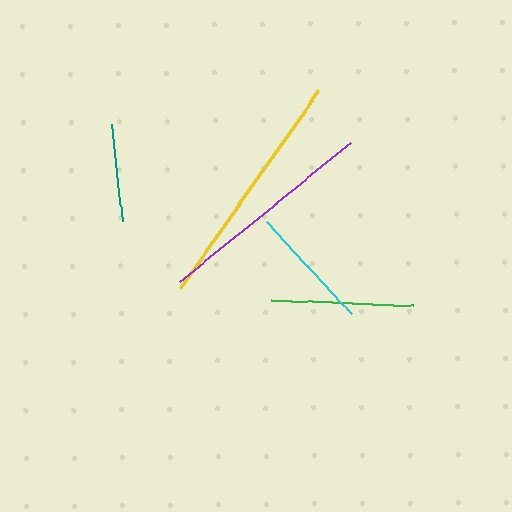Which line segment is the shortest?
The teal line is the shortest at approximately 97 pixels.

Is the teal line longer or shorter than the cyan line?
The cyan line is longer than the teal line.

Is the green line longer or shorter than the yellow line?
The yellow line is longer than the green line.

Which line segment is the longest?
The yellow line is the longest at approximately 241 pixels.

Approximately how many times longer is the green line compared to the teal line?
The green line is approximately 1.5 times the length of the teal line.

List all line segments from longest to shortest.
From longest to shortest: yellow, purple, green, cyan, teal.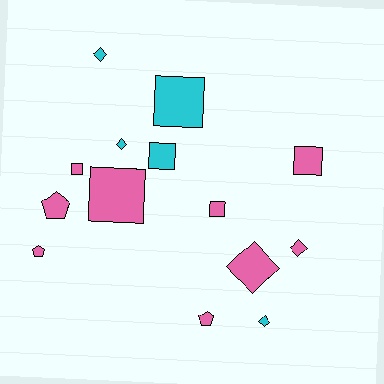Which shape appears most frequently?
Square, with 6 objects.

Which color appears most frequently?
Pink, with 9 objects.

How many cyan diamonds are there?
There are 3 cyan diamonds.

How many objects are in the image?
There are 14 objects.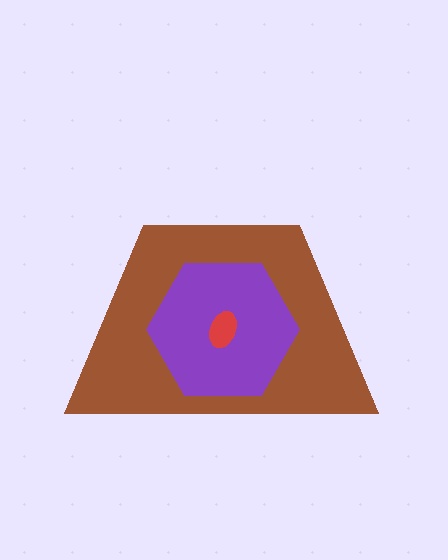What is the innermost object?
The red ellipse.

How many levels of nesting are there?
3.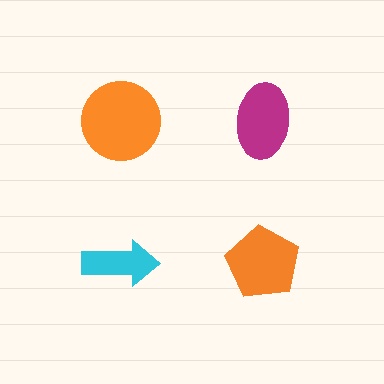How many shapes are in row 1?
2 shapes.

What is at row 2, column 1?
A cyan arrow.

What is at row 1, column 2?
A magenta ellipse.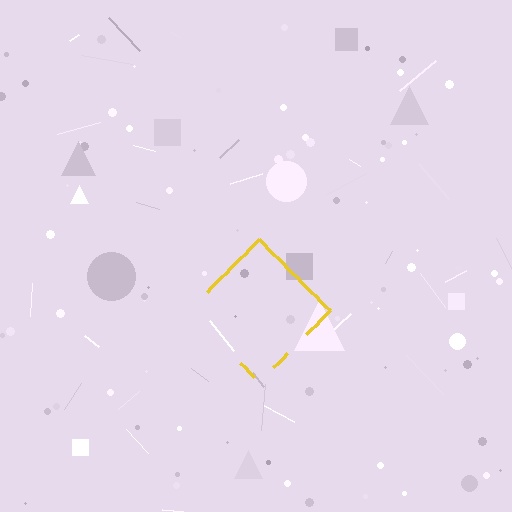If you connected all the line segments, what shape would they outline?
They would outline a diamond.